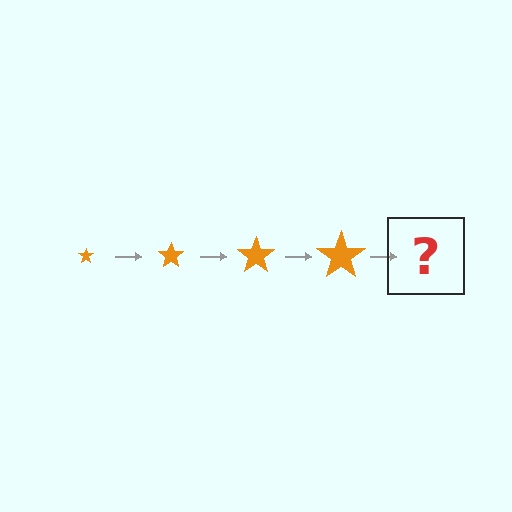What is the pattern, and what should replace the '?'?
The pattern is that the star gets progressively larger each step. The '?' should be an orange star, larger than the previous one.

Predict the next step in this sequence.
The next step is an orange star, larger than the previous one.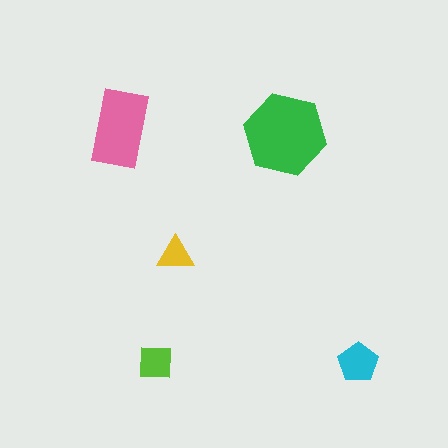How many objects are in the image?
There are 5 objects in the image.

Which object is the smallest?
The yellow triangle.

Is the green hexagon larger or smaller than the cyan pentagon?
Larger.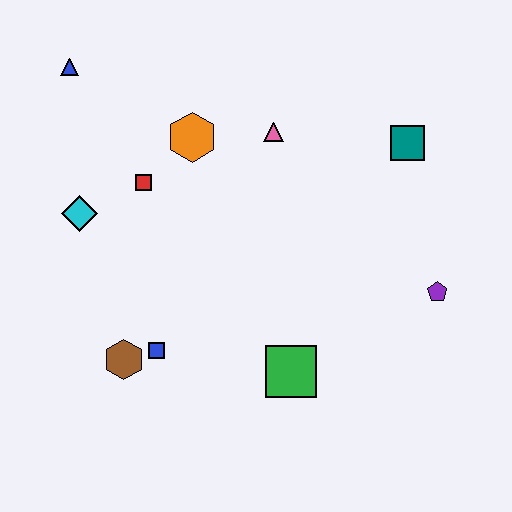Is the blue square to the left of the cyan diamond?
No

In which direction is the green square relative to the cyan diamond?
The green square is to the right of the cyan diamond.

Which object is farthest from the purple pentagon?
The blue triangle is farthest from the purple pentagon.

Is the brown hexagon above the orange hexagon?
No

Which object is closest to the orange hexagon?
The red square is closest to the orange hexagon.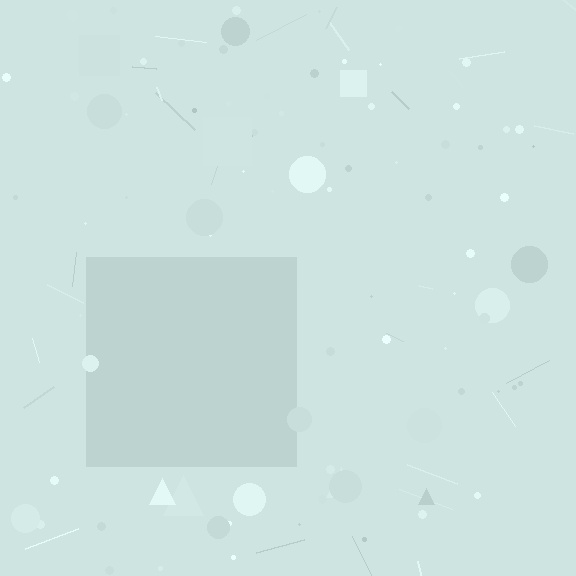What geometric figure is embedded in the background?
A square is embedded in the background.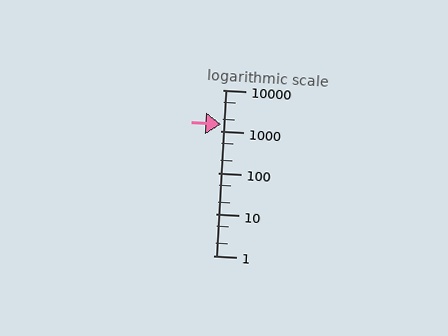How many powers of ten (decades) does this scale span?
The scale spans 4 decades, from 1 to 10000.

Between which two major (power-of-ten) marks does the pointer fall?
The pointer is between 1000 and 10000.